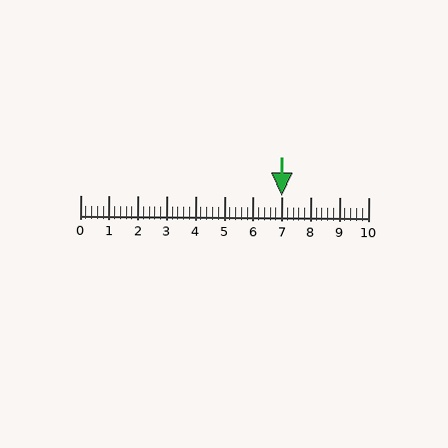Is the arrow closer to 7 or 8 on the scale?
The arrow is closer to 7.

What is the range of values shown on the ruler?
The ruler shows values from 0 to 10.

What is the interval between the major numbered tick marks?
The major tick marks are spaced 1 units apart.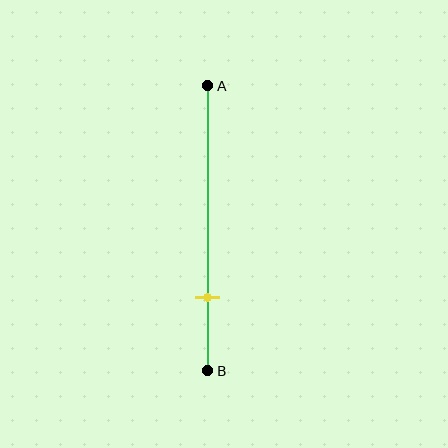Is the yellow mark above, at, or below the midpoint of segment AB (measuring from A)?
The yellow mark is below the midpoint of segment AB.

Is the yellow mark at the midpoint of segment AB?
No, the mark is at about 75% from A, not at the 50% midpoint.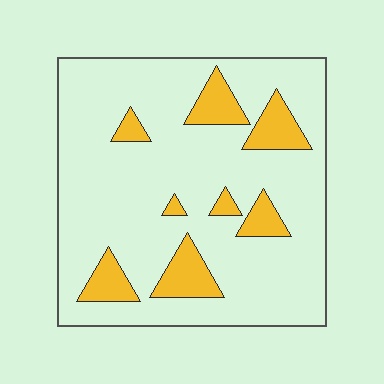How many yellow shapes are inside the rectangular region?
8.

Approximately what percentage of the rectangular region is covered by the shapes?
Approximately 15%.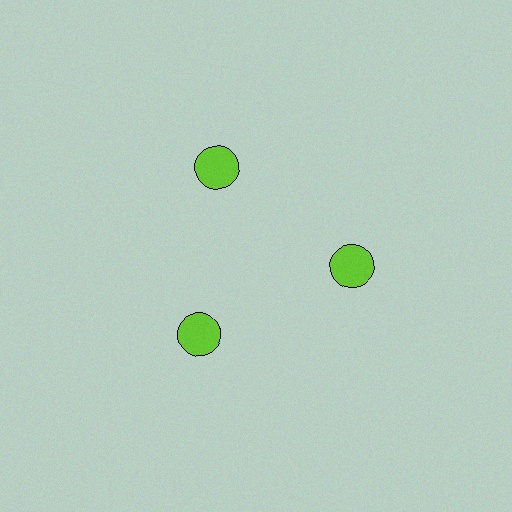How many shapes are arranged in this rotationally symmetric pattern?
There are 3 shapes, arranged in 3 groups of 1.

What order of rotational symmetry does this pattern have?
This pattern has 3-fold rotational symmetry.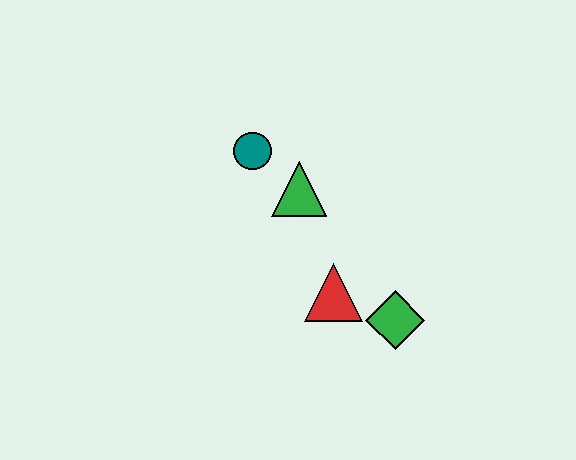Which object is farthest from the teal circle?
The green diamond is farthest from the teal circle.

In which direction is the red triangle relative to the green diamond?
The red triangle is to the left of the green diamond.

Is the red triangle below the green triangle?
Yes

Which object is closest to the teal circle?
The green triangle is closest to the teal circle.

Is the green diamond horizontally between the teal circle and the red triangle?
No